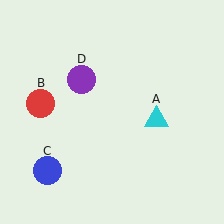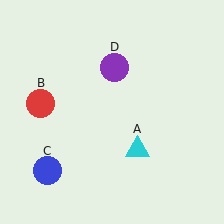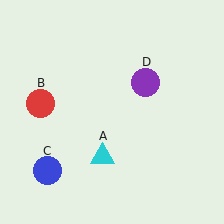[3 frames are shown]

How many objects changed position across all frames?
2 objects changed position: cyan triangle (object A), purple circle (object D).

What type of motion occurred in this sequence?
The cyan triangle (object A), purple circle (object D) rotated clockwise around the center of the scene.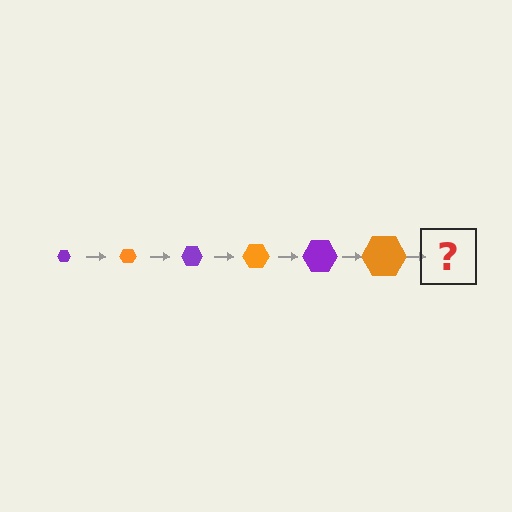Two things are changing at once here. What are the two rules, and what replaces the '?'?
The two rules are that the hexagon grows larger each step and the color cycles through purple and orange. The '?' should be a purple hexagon, larger than the previous one.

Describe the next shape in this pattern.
It should be a purple hexagon, larger than the previous one.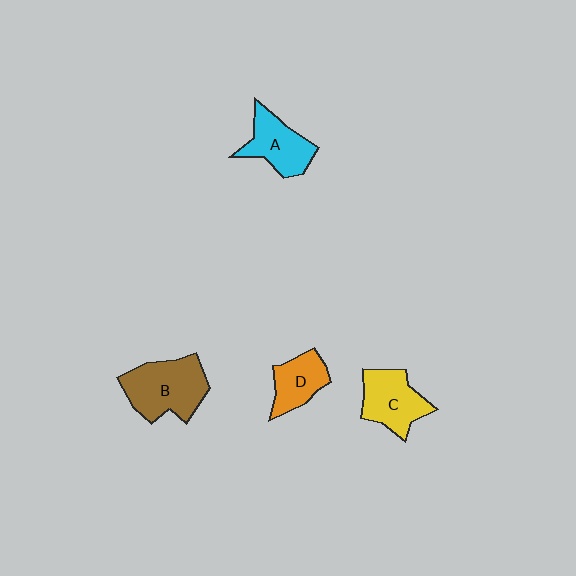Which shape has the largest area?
Shape B (brown).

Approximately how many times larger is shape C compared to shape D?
Approximately 1.3 times.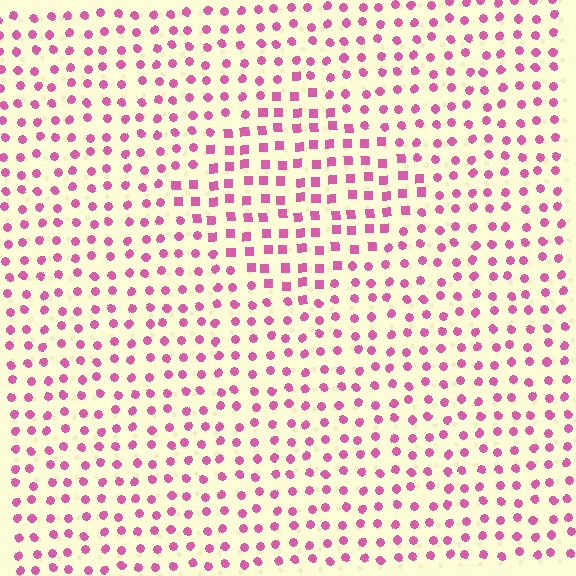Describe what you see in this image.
The image is filled with small pink elements arranged in a uniform grid. A diamond-shaped region contains squares, while the surrounding area contains circles. The boundary is defined purely by the change in element shape.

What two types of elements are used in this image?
The image uses squares inside the diamond region and circles outside it.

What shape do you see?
I see a diamond.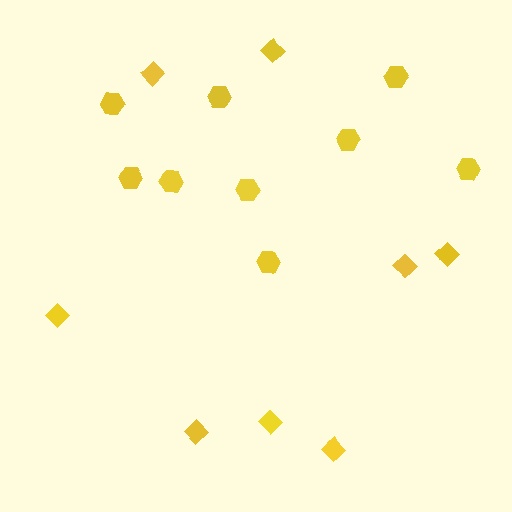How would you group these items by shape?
There are 2 groups: one group of diamonds (8) and one group of hexagons (9).